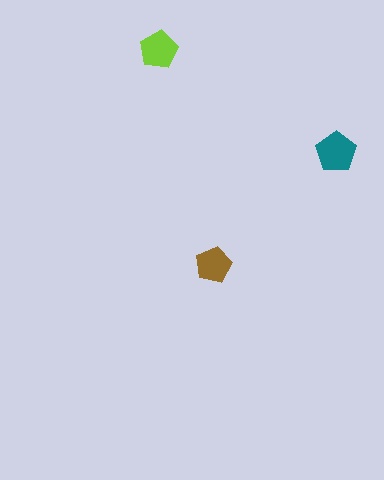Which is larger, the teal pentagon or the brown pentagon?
The teal one.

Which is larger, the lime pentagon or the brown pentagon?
The lime one.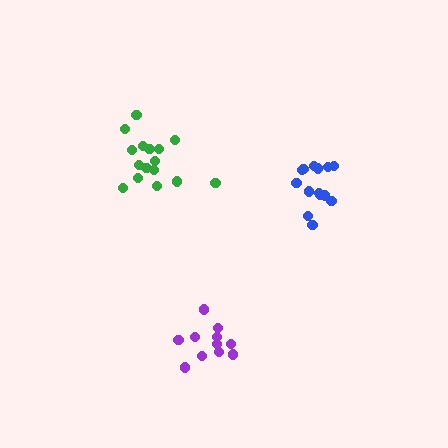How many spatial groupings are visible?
There are 3 spatial groupings.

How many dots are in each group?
Group 1: 15 dots, Group 2: 16 dots, Group 3: 11 dots (42 total).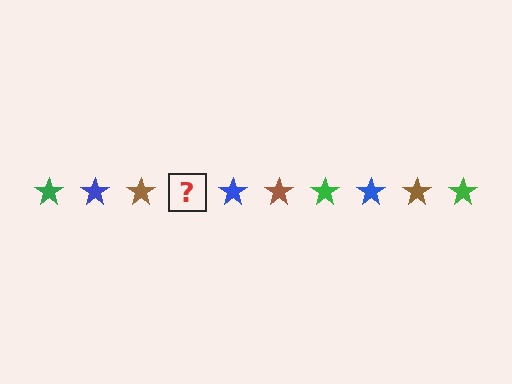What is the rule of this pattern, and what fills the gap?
The rule is that the pattern cycles through green, blue, brown stars. The gap should be filled with a green star.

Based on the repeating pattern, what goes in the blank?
The blank should be a green star.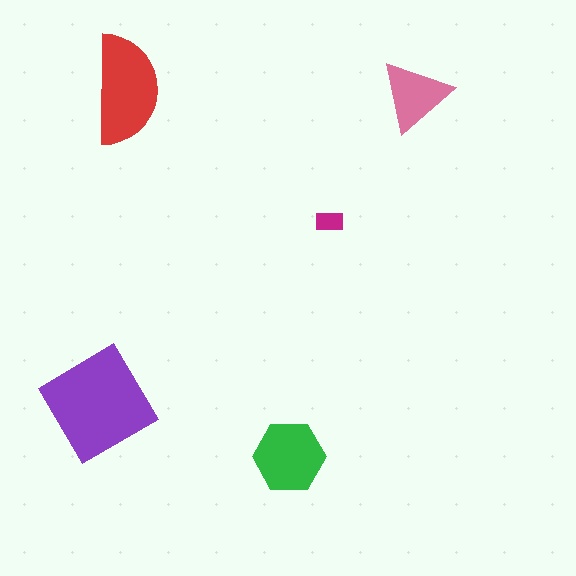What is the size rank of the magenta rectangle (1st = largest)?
5th.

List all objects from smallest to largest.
The magenta rectangle, the pink triangle, the green hexagon, the red semicircle, the purple diamond.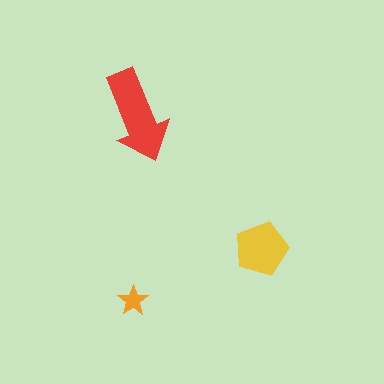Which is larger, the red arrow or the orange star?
The red arrow.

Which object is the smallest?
The orange star.